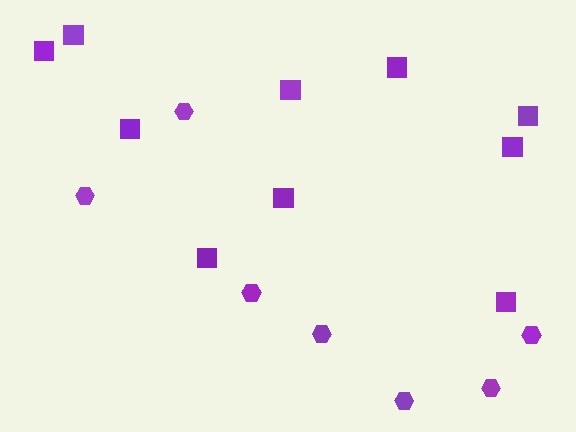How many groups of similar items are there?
There are 2 groups: one group of hexagons (7) and one group of squares (10).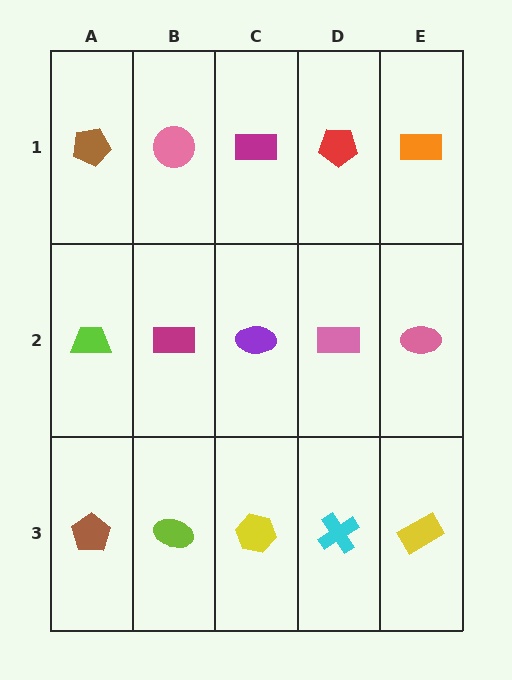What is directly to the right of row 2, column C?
A pink rectangle.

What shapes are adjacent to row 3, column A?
A lime trapezoid (row 2, column A), a lime ellipse (row 3, column B).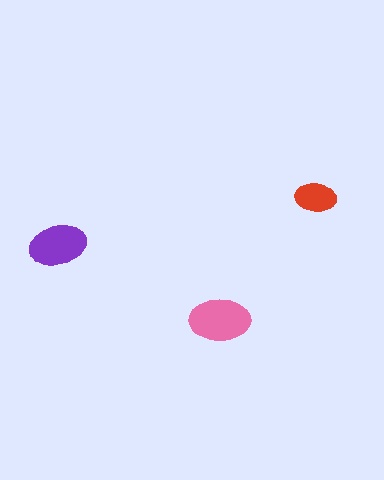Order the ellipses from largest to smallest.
the pink one, the purple one, the red one.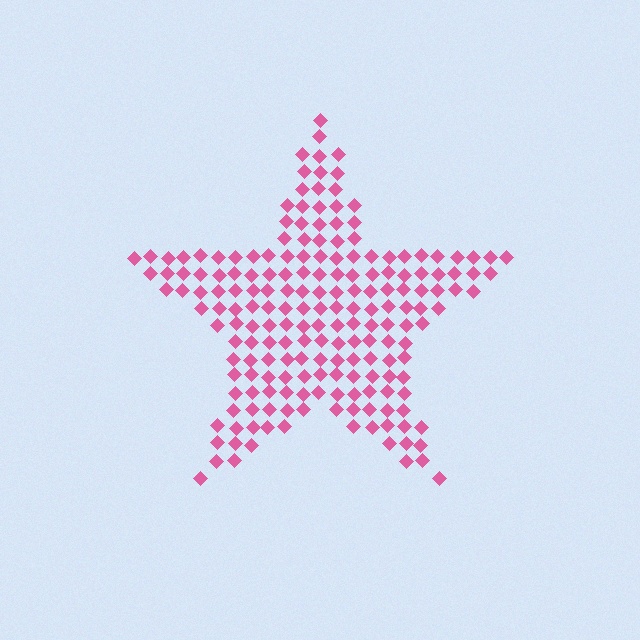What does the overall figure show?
The overall figure shows a star.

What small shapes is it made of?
It is made of small diamonds.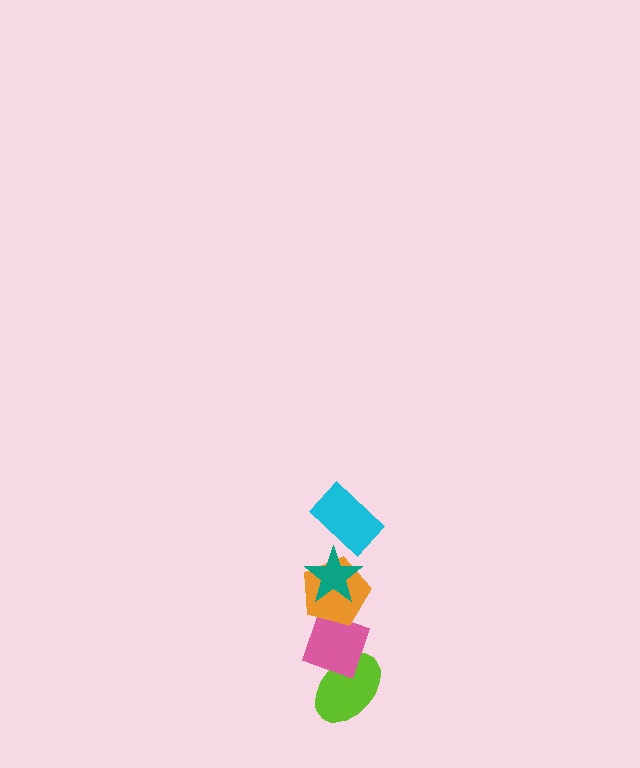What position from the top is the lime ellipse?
The lime ellipse is 5th from the top.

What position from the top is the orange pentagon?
The orange pentagon is 3rd from the top.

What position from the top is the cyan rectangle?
The cyan rectangle is 1st from the top.